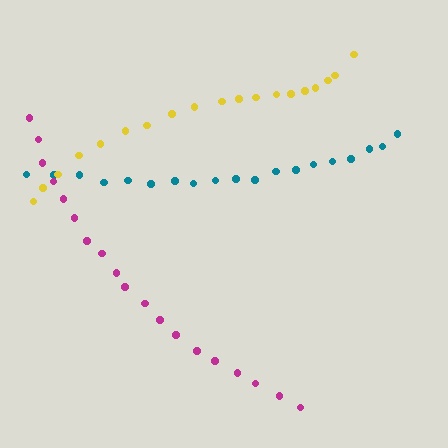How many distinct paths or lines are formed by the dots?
There are 3 distinct paths.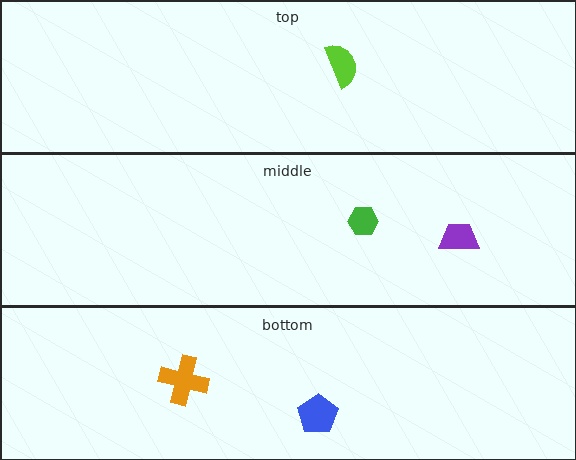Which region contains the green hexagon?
The middle region.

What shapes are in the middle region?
The purple trapezoid, the green hexagon.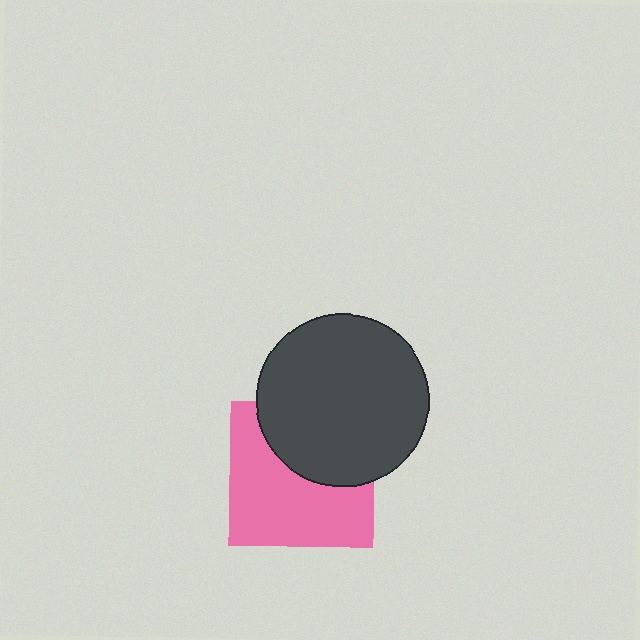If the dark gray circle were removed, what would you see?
You would see the complete pink square.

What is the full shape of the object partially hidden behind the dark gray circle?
The partially hidden object is a pink square.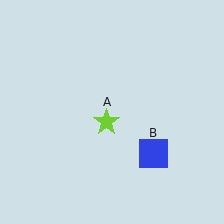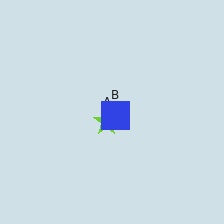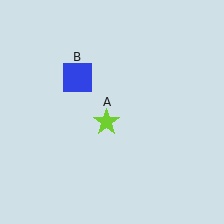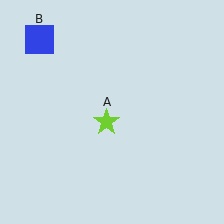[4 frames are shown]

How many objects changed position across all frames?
1 object changed position: blue square (object B).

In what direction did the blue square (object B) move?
The blue square (object B) moved up and to the left.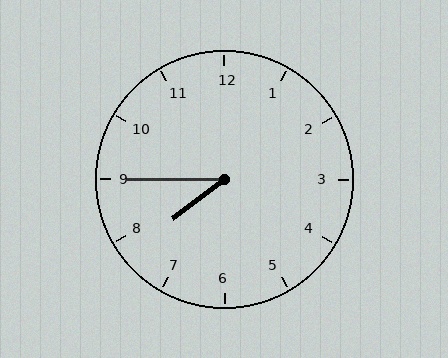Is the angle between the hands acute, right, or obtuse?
It is acute.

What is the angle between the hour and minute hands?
Approximately 38 degrees.